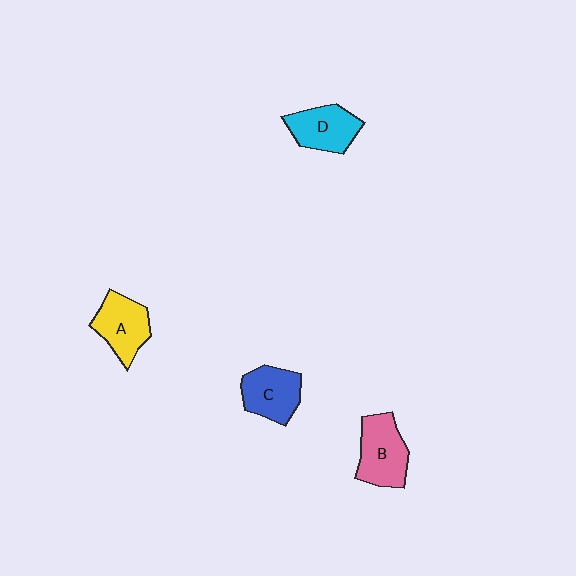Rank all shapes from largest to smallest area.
From largest to smallest: B (pink), A (yellow), C (blue), D (cyan).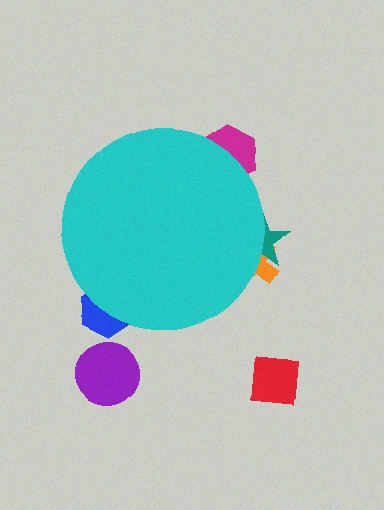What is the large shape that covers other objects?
A cyan circle.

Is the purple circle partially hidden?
No, the purple circle is fully visible.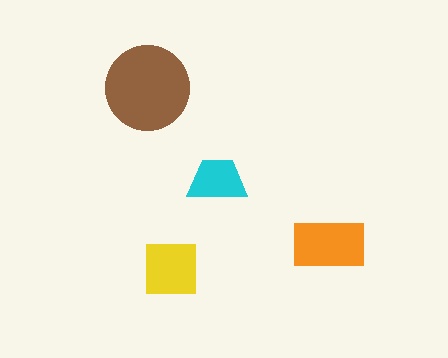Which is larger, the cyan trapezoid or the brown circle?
The brown circle.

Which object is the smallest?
The cyan trapezoid.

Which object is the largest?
The brown circle.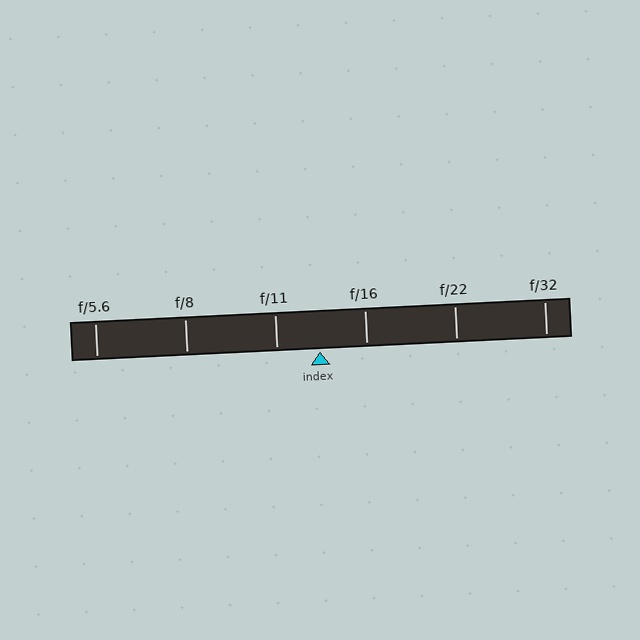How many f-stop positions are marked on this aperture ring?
There are 6 f-stop positions marked.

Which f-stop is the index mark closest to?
The index mark is closest to f/11.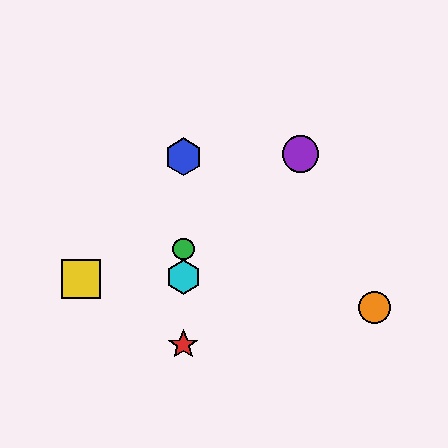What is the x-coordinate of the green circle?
The green circle is at x≈183.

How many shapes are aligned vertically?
4 shapes (the red star, the blue hexagon, the green circle, the cyan hexagon) are aligned vertically.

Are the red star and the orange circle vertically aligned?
No, the red star is at x≈183 and the orange circle is at x≈374.